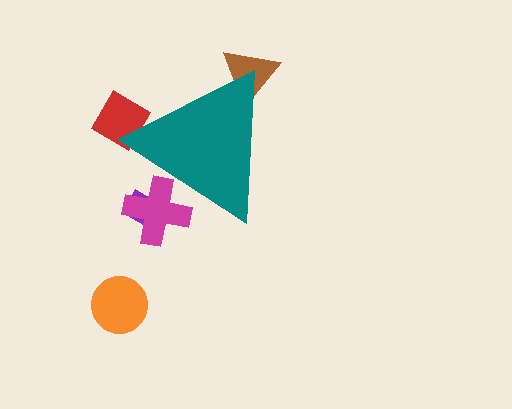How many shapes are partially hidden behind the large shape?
4 shapes are partially hidden.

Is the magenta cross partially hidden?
Yes, the magenta cross is partially hidden behind the teal triangle.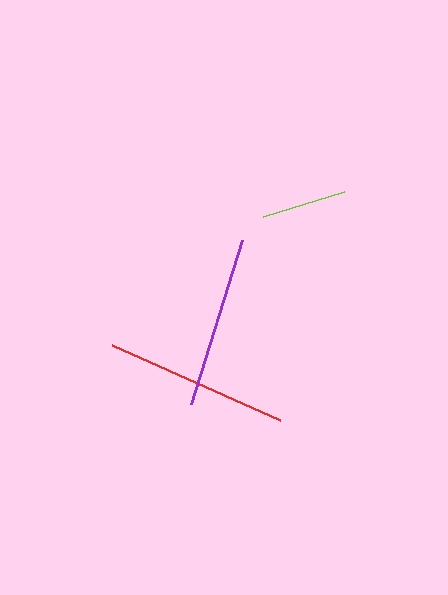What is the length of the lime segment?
The lime segment is approximately 84 pixels long.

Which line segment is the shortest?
The lime line is the shortest at approximately 84 pixels.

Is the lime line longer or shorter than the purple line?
The purple line is longer than the lime line.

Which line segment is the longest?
The red line is the longest at approximately 184 pixels.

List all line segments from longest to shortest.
From longest to shortest: red, purple, lime.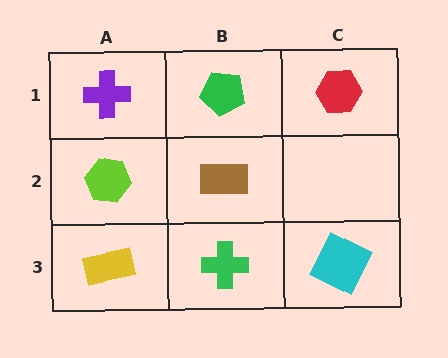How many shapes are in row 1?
3 shapes.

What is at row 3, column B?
A green cross.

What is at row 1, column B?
A green pentagon.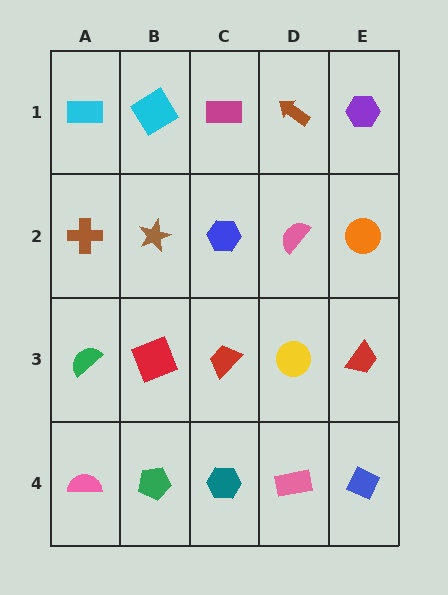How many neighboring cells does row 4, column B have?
3.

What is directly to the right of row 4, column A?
A green pentagon.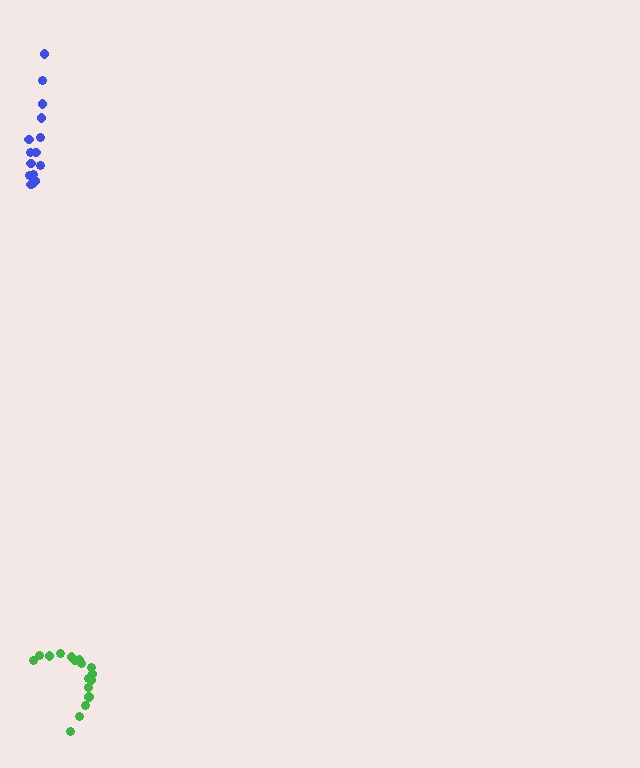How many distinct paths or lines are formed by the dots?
There are 2 distinct paths.